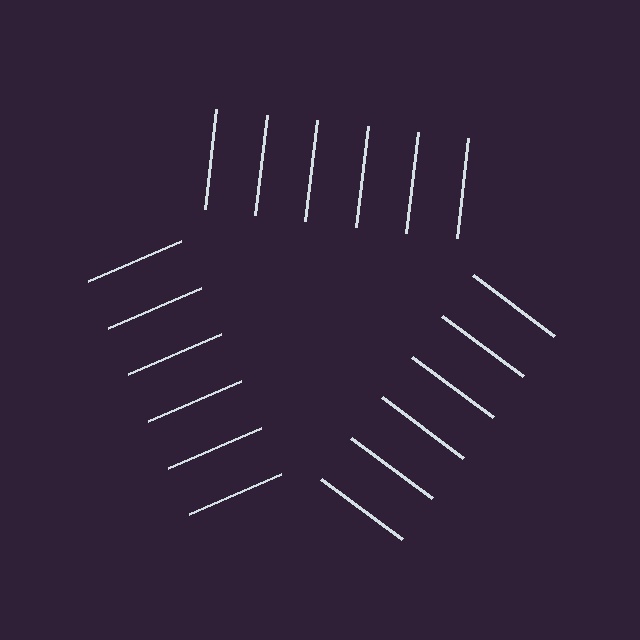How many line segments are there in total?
18 — 6 along each of the 3 edges.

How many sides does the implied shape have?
3 sides — the line-ends trace a triangle.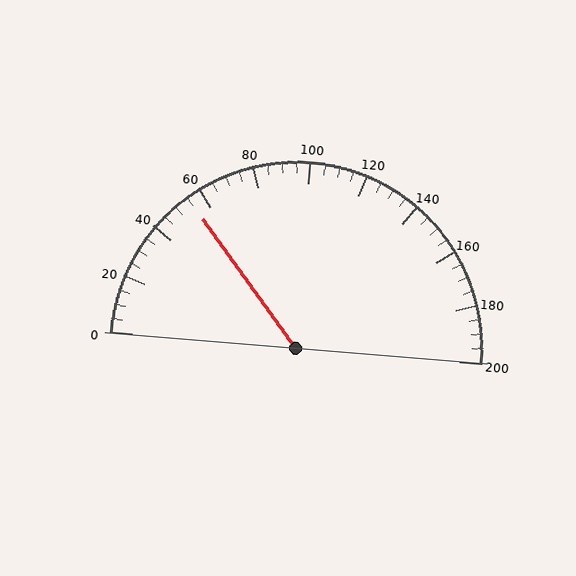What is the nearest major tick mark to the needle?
The nearest major tick mark is 60.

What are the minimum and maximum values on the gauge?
The gauge ranges from 0 to 200.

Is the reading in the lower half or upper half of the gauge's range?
The reading is in the lower half of the range (0 to 200).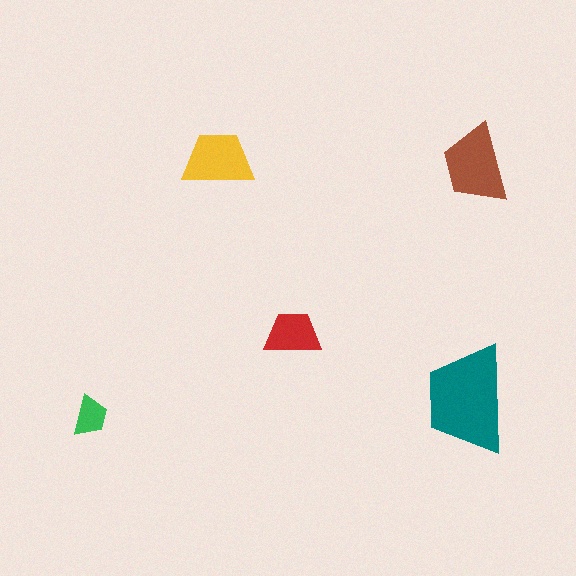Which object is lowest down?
The green trapezoid is bottommost.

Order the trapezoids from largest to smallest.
the teal one, the brown one, the yellow one, the red one, the green one.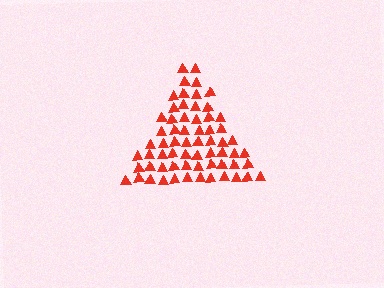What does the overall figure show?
The overall figure shows a triangle.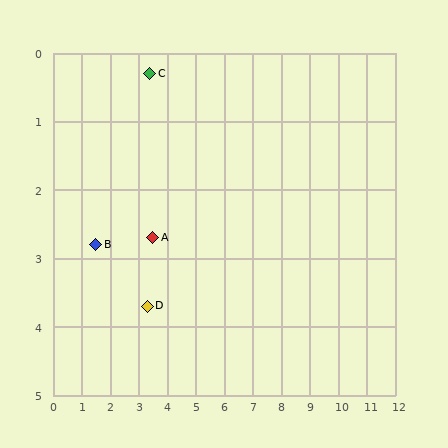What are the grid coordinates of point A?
Point A is at approximately (3.5, 2.7).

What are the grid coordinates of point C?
Point C is at approximately (3.4, 0.3).